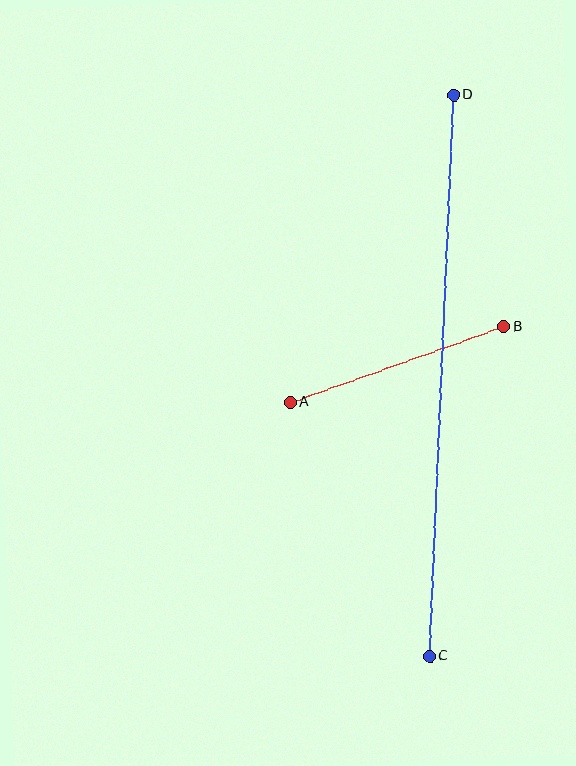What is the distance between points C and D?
The distance is approximately 562 pixels.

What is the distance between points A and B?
The distance is approximately 227 pixels.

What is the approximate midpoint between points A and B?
The midpoint is at approximately (397, 364) pixels.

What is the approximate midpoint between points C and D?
The midpoint is at approximately (441, 376) pixels.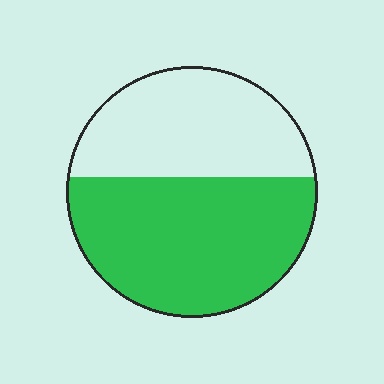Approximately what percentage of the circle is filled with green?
Approximately 60%.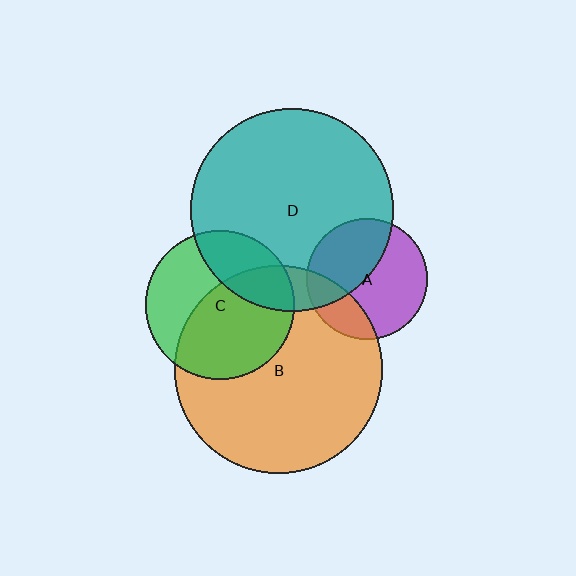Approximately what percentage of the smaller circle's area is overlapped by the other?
Approximately 45%.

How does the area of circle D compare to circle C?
Approximately 1.8 times.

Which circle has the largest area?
Circle B (orange).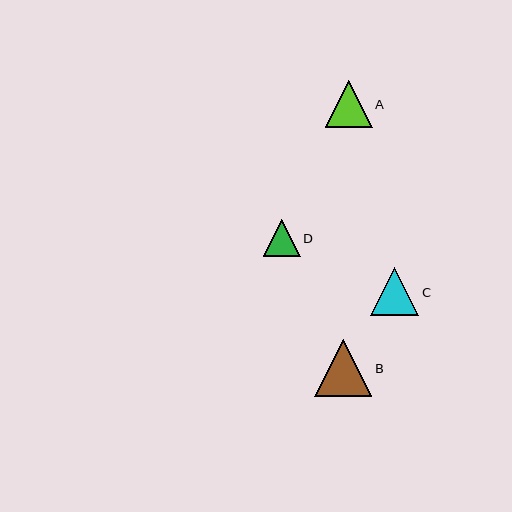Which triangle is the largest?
Triangle B is the largest with a size of approximately 57 pixels.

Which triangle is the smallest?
Triangle D is the smallest with a size of approximately 37 pixels.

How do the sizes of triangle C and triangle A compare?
Triangle C and triangle A are approximately the same size.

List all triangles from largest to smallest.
From largest to smallest: B, C, A, D.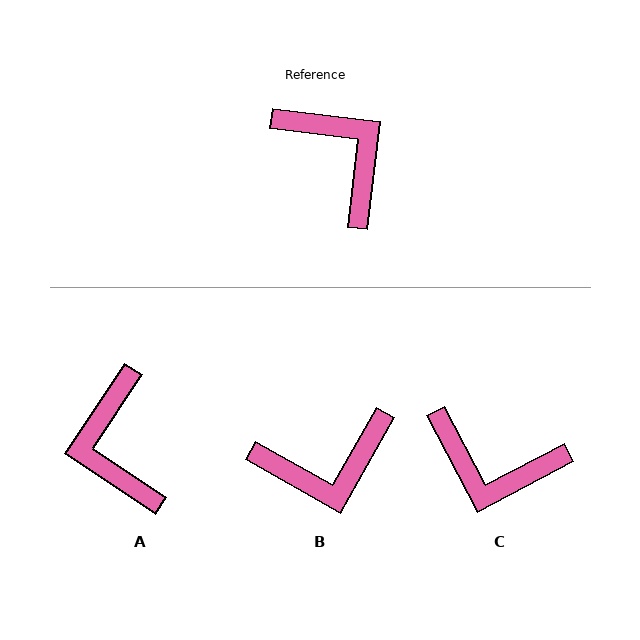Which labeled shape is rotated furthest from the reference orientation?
A, about 153 degrees away.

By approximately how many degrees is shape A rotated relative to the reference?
Approximately 153 degrees counter-clockwise.